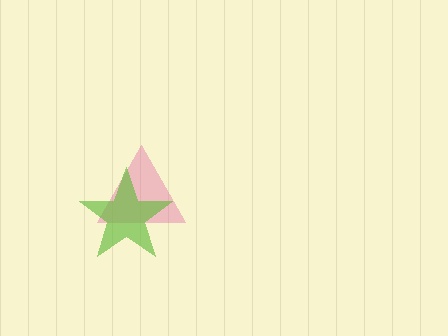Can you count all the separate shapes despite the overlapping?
Yes, there are 2 separate shapes.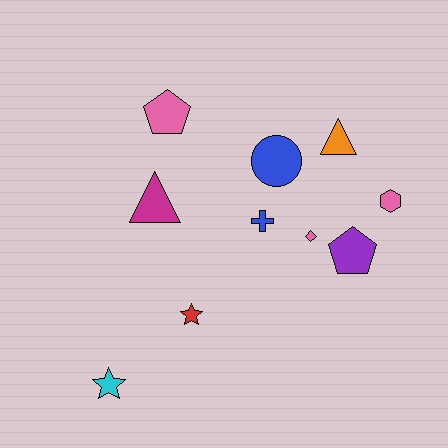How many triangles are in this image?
There are 2 triangles.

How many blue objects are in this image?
There are 2 blue objects.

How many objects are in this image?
There are 10 objects.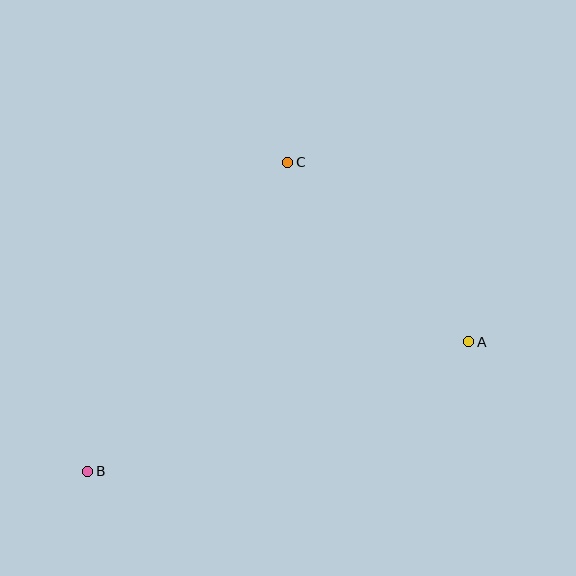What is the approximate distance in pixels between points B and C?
The distance between B and C is approximately 368 pixels.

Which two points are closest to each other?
Points A and C are closest to each other.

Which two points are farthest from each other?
Points A and B are farthest from each other.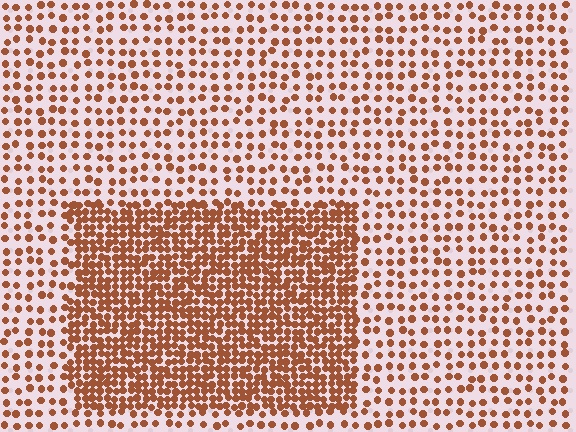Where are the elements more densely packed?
The elements are more densely packed inside the rectangle boundary.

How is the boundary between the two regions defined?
The boundary is defined by a change in element density (approximately 2.4x ratio). All elements are the same color, size, and shape.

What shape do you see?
I see a rectangle.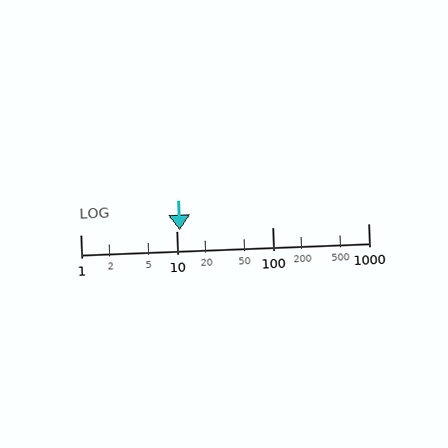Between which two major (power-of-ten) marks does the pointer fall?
The pointer is between 10 and 100.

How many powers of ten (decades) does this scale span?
The scale spans 3 decades, from 1 to 1000.